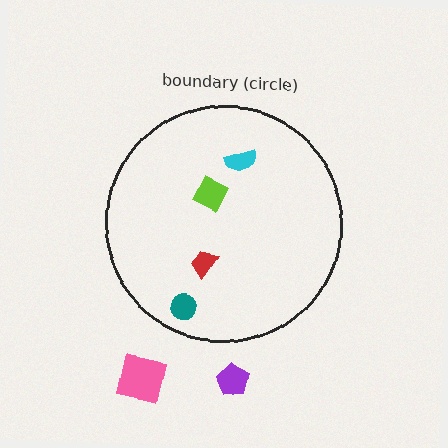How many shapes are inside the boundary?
4 inside, 2 outside.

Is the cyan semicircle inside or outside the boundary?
Inside.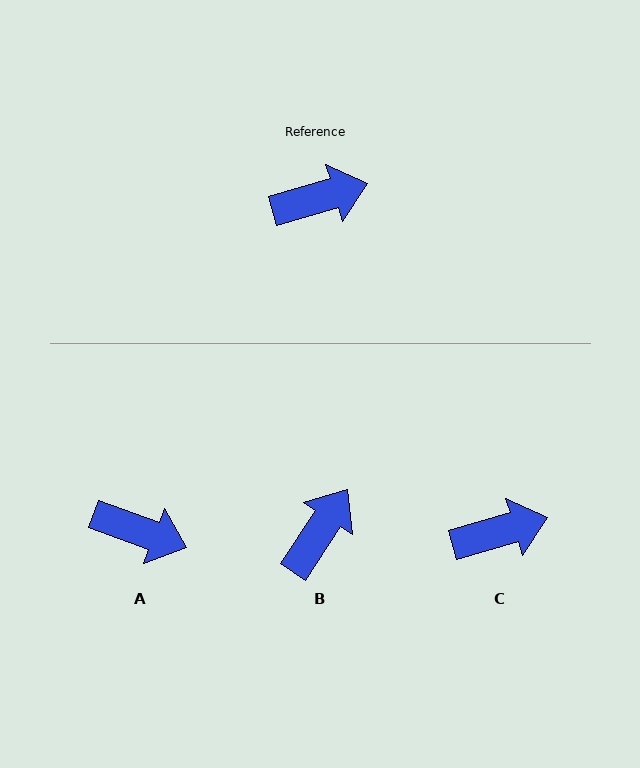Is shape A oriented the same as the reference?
No, it is off by about 36 degrees.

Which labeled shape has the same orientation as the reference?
C.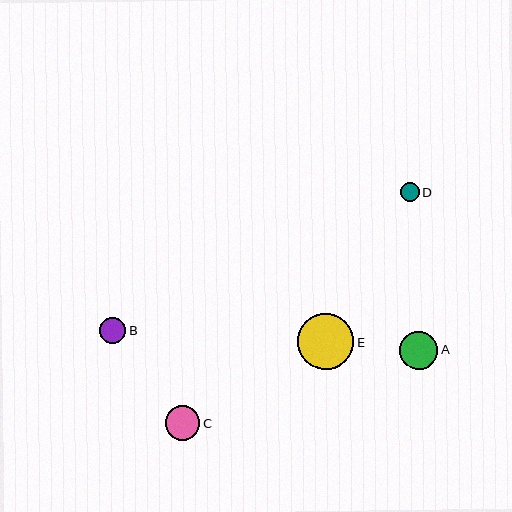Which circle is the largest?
Circle E is the largest with a size of approximately 56 pixels.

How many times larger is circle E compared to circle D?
Circle E is approximately 3.0 times the size of circle D.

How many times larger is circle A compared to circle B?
Circle A is approximately 1.4 times the size of circle B.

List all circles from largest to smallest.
From largest to smallest: E, A, C, B, D.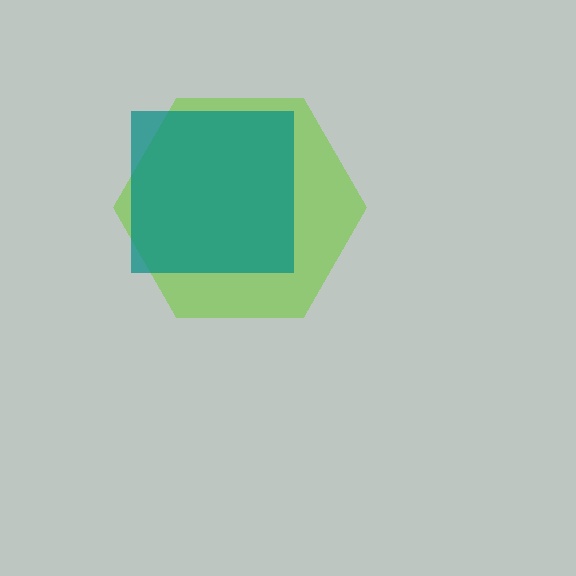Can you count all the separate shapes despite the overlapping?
Yes, there are 2 separate shapes.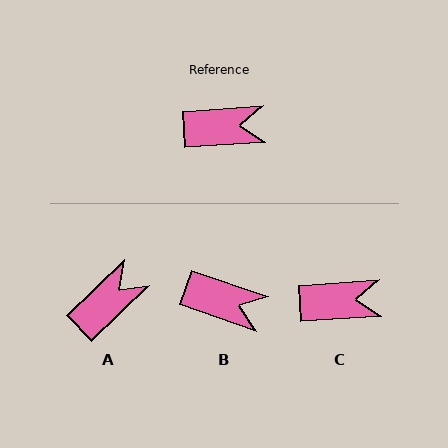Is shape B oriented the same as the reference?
No, it is off by about 23 degrees.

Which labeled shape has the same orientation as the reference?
C.